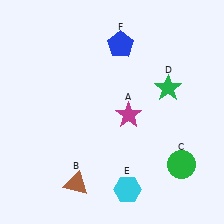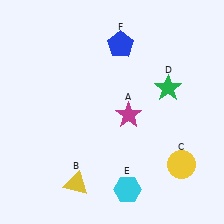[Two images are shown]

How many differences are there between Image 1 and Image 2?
There are 2 differences between the two images.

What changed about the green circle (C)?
In Image 1, C is green. In Image 2, it changed to yellow.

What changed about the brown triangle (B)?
In Image 1, B is brown. In Image 2, it changed to yellow.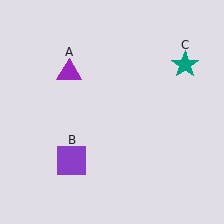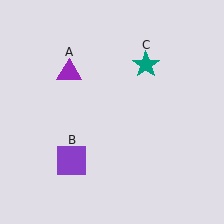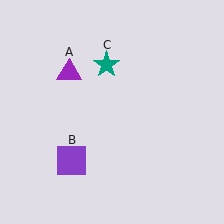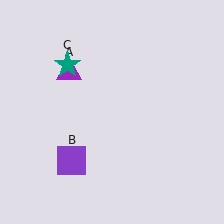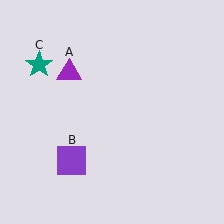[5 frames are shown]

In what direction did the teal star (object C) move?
The teal star (object C) moved left.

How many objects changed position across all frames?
1 object changed position: teal star (object C).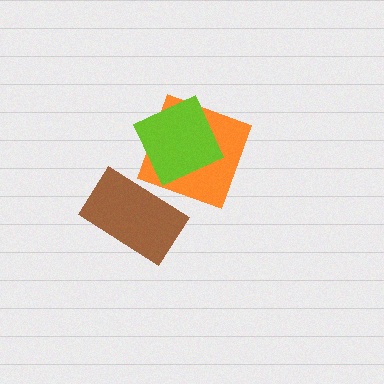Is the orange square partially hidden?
Yes, it is partially covered by another shape.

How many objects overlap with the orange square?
1 object overlaps with the orange square.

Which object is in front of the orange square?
The lime square is in front of the orange square.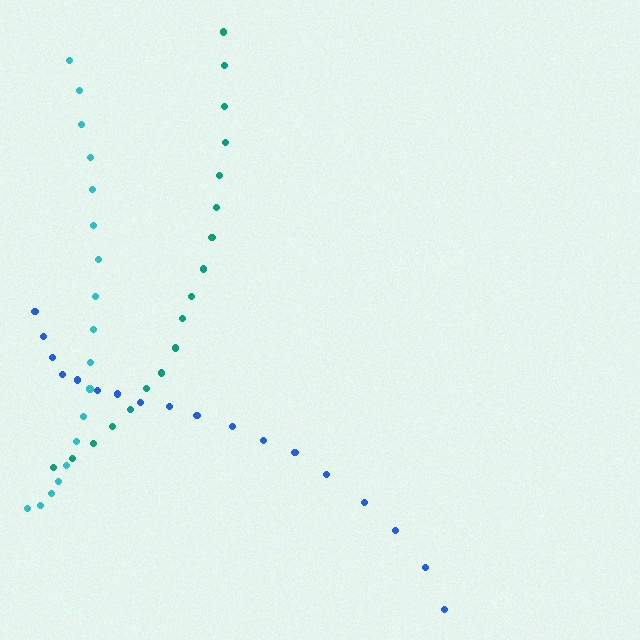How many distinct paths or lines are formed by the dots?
There are 3 distinct paths.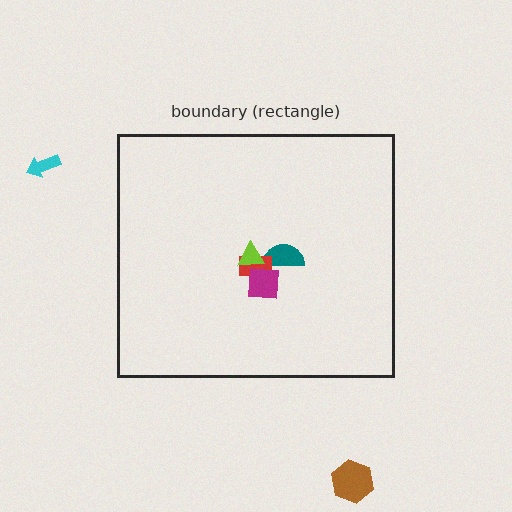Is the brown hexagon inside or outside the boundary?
Outside.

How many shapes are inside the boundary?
4 inside, 2 outside.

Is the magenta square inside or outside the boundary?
Inside.